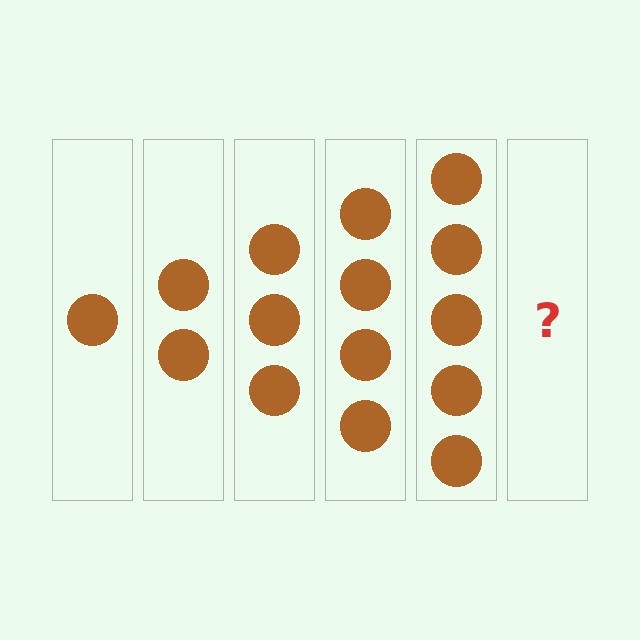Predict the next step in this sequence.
The next step is 6 circles.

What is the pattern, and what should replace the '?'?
The pattern is that each step adds one more circle. The '?' should be 6 circles.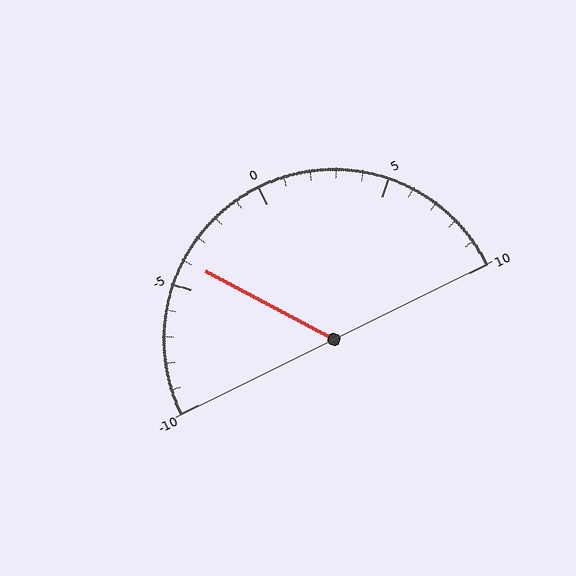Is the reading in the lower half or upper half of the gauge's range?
The reading is in the lower half of the range (-10 to 10).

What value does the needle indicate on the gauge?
The needle indicates approximately -4.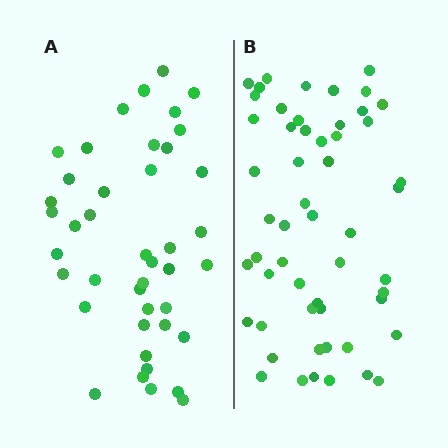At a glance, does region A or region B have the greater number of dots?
Region B (the right region) has more dots.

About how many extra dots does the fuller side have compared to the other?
Region B has roughly 12 or so more dots than region A.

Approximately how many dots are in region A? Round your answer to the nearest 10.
About 40 dots. (The exact count is 42, which rounds to 40.)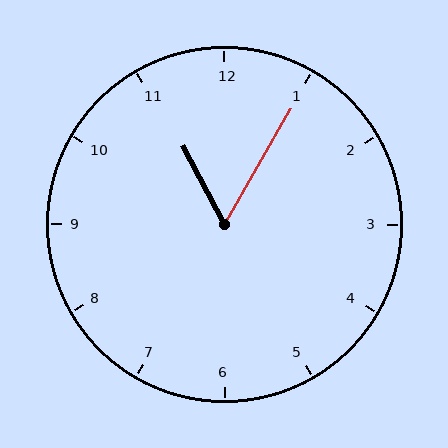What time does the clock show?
11:05.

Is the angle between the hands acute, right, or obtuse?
It is acute.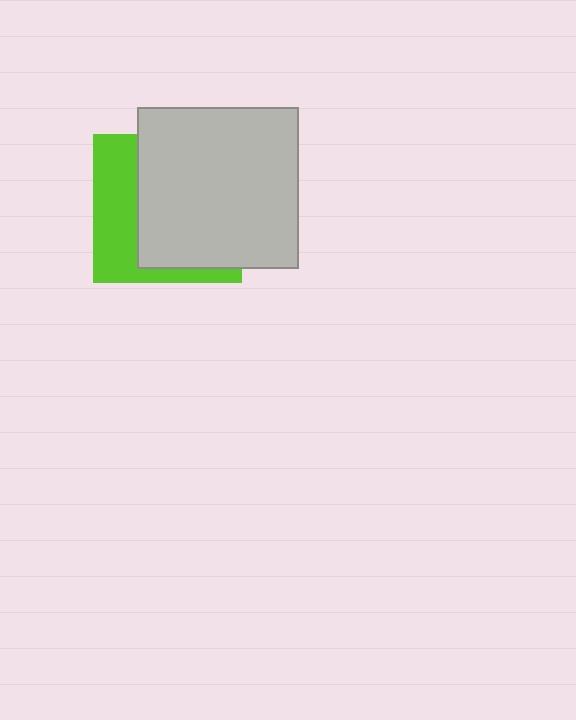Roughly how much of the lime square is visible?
A small part of it is visible (roughly 36%).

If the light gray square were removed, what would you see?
You would see the complete lime square.